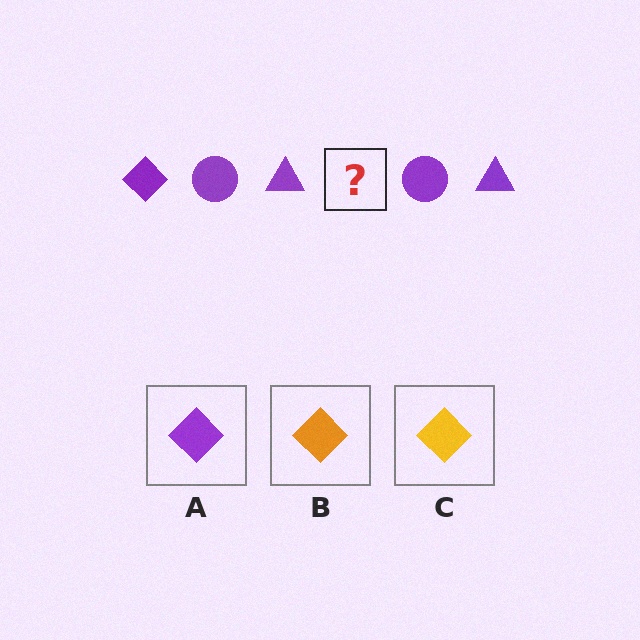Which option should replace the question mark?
Option A.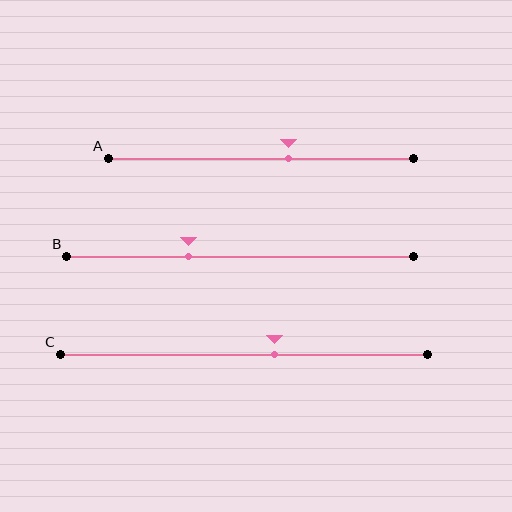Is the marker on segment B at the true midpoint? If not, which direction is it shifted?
No, the marker on segment B is shifted to the left by about 15% of the segment length.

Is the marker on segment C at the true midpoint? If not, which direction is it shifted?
No, the marker on segment C is shifted to the right by about 8% of the segment length.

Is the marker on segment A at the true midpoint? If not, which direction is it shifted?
No, the marker on segment A is shifted to the right by about 9% of the segment length.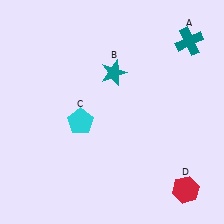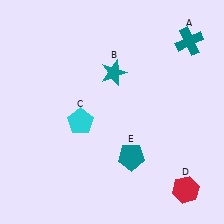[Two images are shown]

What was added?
A teal pentagon (E) was added in Image 2.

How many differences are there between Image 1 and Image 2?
There is 1 difference between the two images.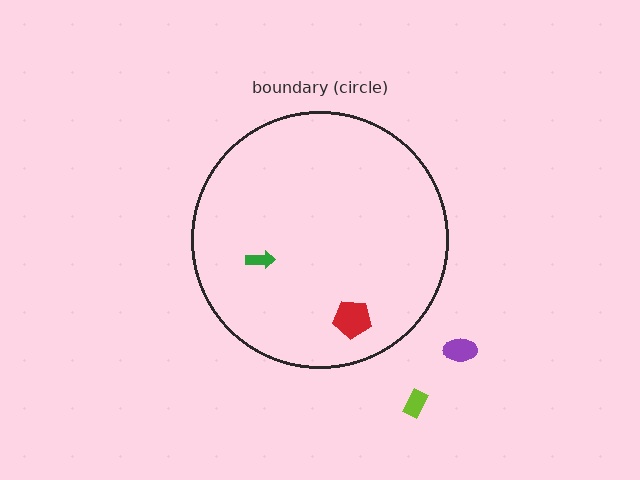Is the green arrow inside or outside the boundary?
Inside.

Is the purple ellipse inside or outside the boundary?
Outside.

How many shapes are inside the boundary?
2 inside, 2 outside.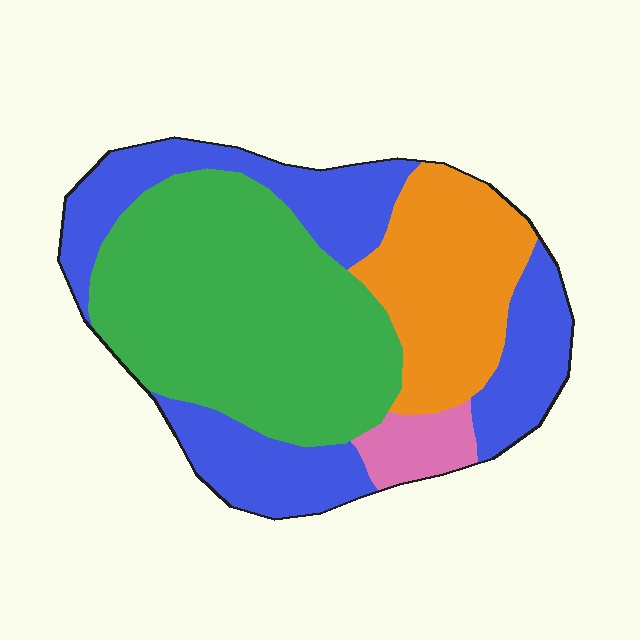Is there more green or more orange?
Green.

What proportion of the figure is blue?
Blue covers 33% of the figure.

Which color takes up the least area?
Pink, at roughly 5%.